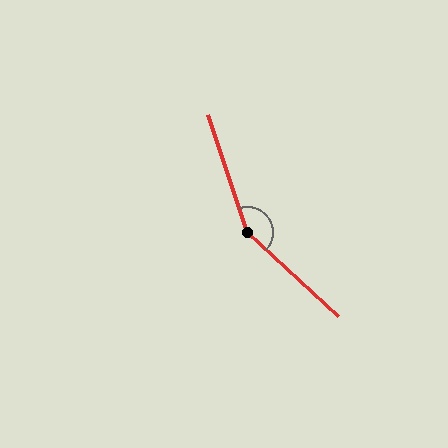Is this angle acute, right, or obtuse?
It is obtuse.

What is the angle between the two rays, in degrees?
Approximately 151 degrees.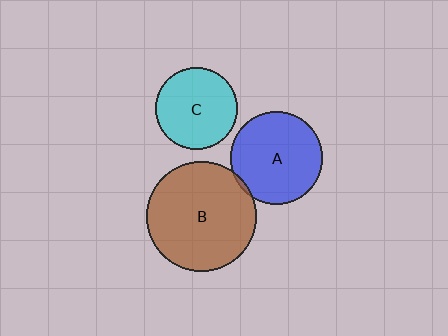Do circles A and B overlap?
Yes.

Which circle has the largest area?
Circle B (brown).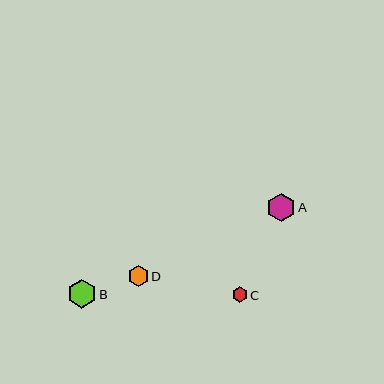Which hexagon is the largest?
Hexagon B is the largest with a size of approximately 28 pixels.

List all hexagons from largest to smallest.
From largest to smallest: B, A, D, C.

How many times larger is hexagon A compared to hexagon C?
Hexagon A is approximately 1.9 times the size of hexagon C.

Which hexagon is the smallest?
Hexagon C is the smallest with a size of approximately 15 pixels.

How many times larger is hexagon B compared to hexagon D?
Hexagon B is approximately 1.4 times the size of hexagon D.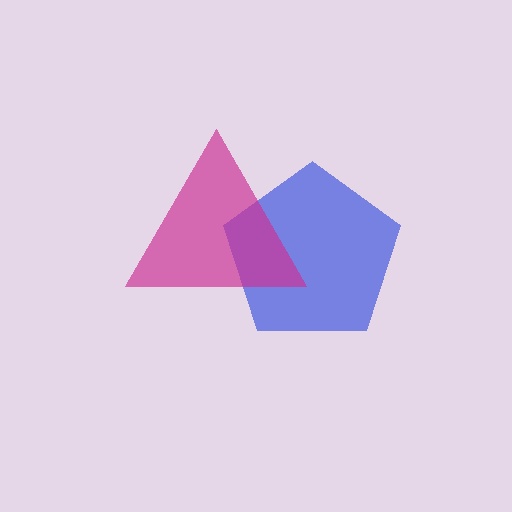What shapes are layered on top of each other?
The layered shapes are: a blue pentagon, a magenta triangle.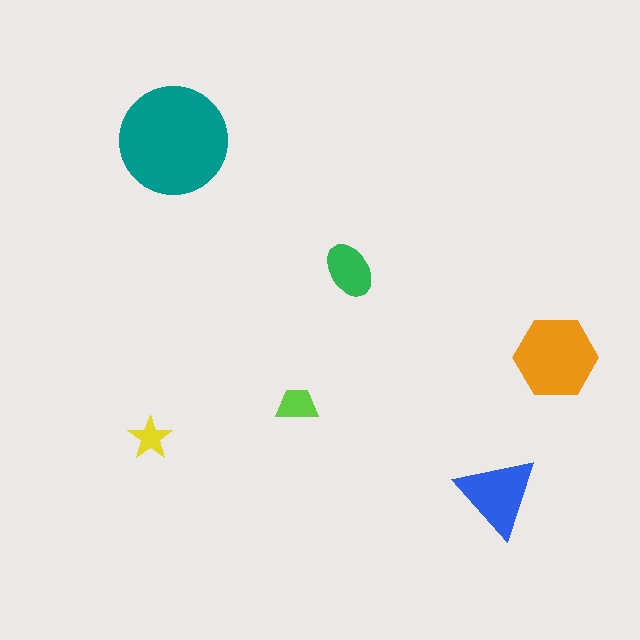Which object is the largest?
The teal circle.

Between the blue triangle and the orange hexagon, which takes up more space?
The orange hexagon.